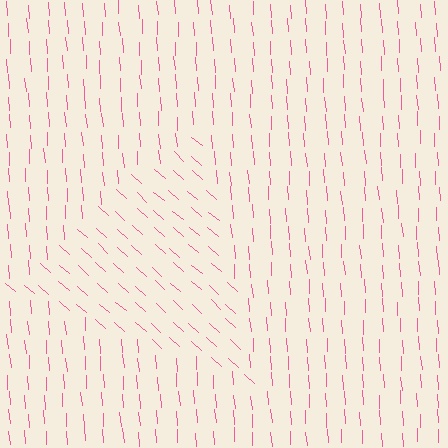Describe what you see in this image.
The image is filled with small pink line segments. A triangle region in the image has lines oriented differently from the surrounding lines, creating a visible texture boundary.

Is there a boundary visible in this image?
Yes, there is a texture boundary formed by a change in line orientation.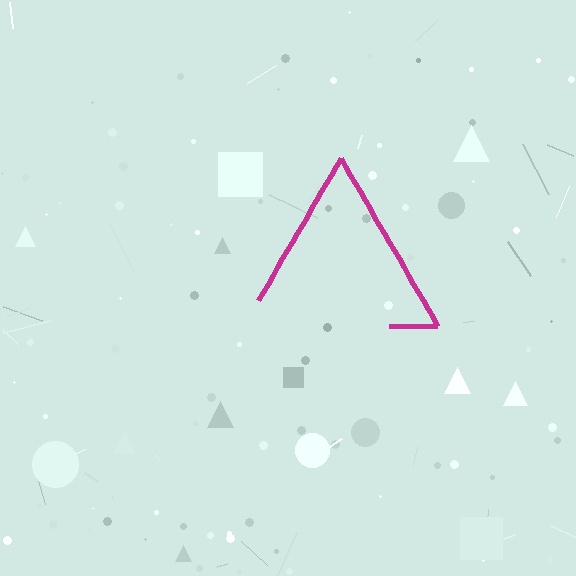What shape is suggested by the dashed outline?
The dashed outline suggests a triangle.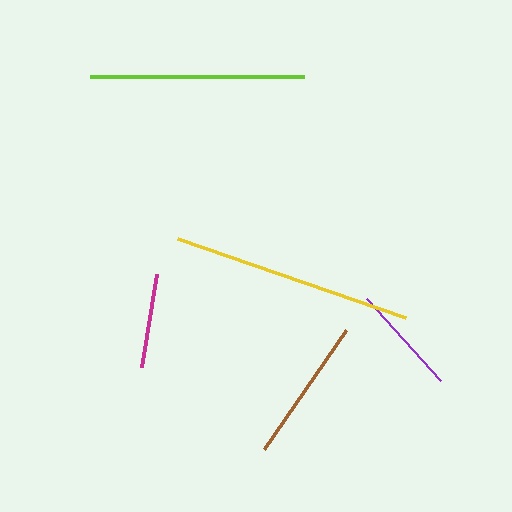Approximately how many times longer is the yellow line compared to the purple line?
The yellow line is approximately 2.2 times the length of the purple line.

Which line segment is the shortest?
The magenta line is the shortest at approximately 95 pixels.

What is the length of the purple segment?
The purple segment is approximately 111 pixels long.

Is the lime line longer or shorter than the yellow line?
The yellow line is longer than the lime line.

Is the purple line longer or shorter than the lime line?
The lime line is longer than the purple line.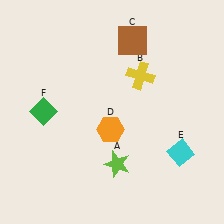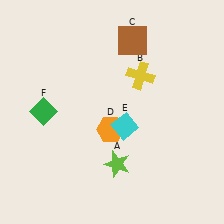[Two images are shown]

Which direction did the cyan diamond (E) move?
The cyan diamond (E) moved left.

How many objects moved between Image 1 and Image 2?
1 object moved between the two images.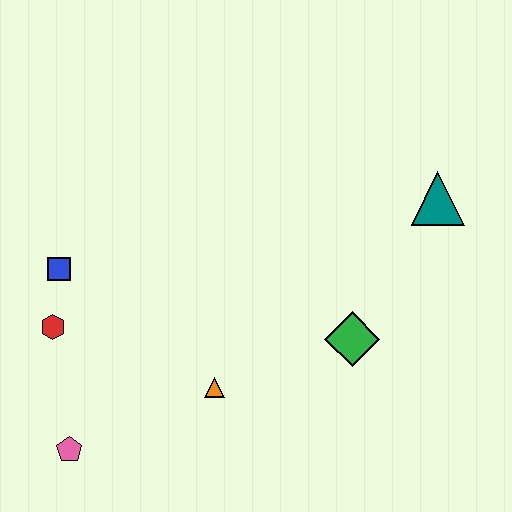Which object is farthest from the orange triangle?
The teal triangle is farthest from the orange triangle.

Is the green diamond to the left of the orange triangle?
No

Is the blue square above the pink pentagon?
Yes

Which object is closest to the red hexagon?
The blue square is closest to the red hexagon.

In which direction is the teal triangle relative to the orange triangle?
The teal triangle is to the right of the orange triangle.